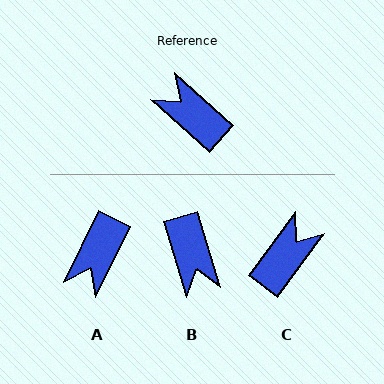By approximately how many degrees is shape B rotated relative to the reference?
Approximately 148 degrees counter-clockwise.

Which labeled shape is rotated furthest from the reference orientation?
B, about 148 degrees away.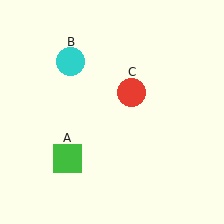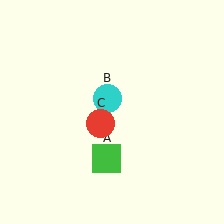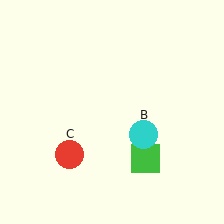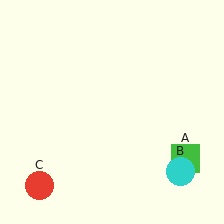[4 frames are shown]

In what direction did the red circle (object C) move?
The red circle (object C) moved down and to the left.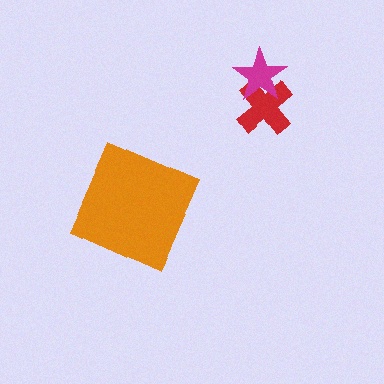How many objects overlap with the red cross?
1 object overlaps with the red cross.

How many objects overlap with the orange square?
0 objects overlap with the orange square.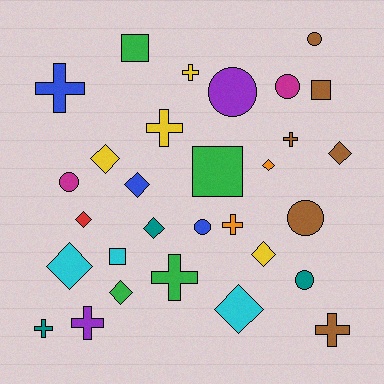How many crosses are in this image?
There are 9 crosses.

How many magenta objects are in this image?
There are 2 magenta objects.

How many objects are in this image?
There are 30 objects.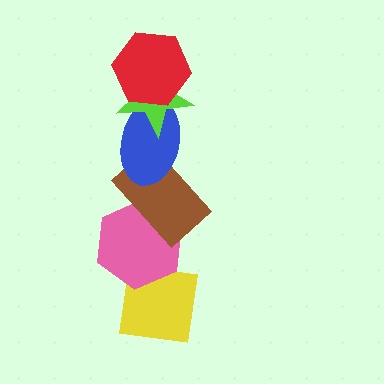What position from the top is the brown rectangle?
The brown rectangle is 4th from the top.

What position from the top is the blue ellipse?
The blue ellipse is 3rd from the top.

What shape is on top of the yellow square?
The pink hexagon is on top of the yellow square.